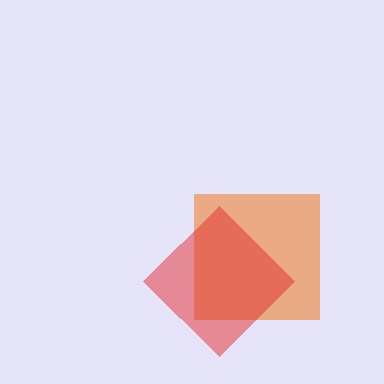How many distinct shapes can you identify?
There are 2 distinct shapes: an orange square, a red diamond.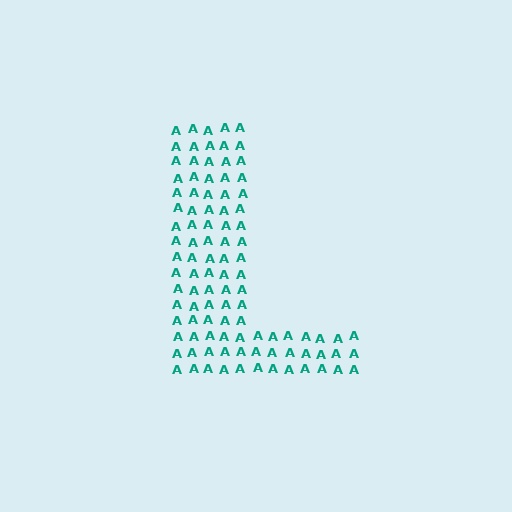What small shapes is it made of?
It is made of small letter A's.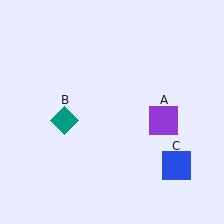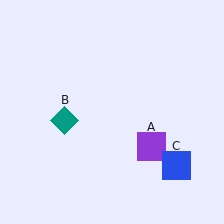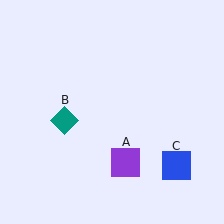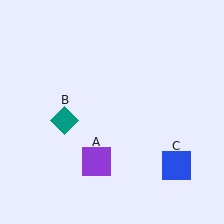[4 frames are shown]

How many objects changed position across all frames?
1 object changed position: purple square (object A).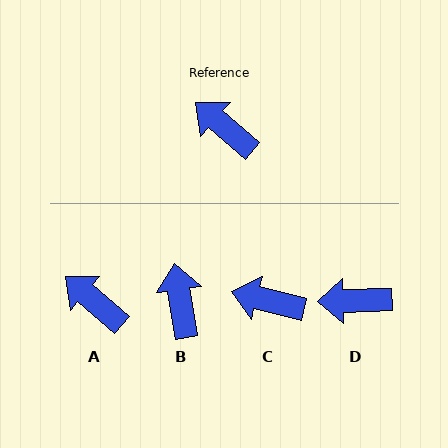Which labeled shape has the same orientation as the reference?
A.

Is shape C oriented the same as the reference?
No, it is off by about 26 degrees.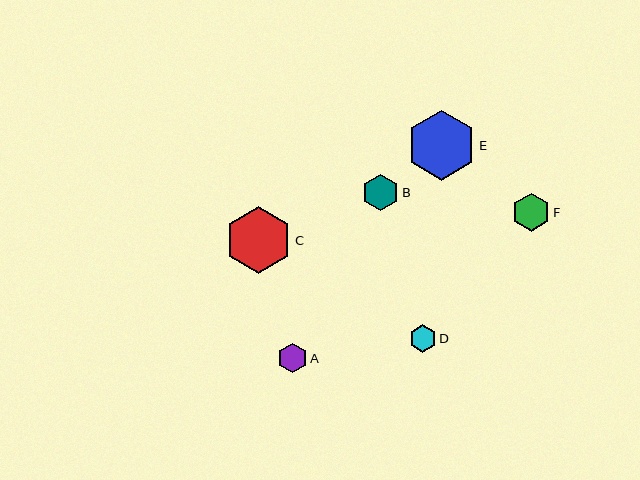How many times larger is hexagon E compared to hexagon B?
Hexagon E is approximately 1.9 times the size of hexagon B.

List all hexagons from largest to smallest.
From largest to smallest: E, C, F, B, A, D.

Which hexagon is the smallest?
Hexagon D is the smallest with a size of approximately 27 pixels.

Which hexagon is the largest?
Hexagon E is the largest with a size of approximately 70 pixels.